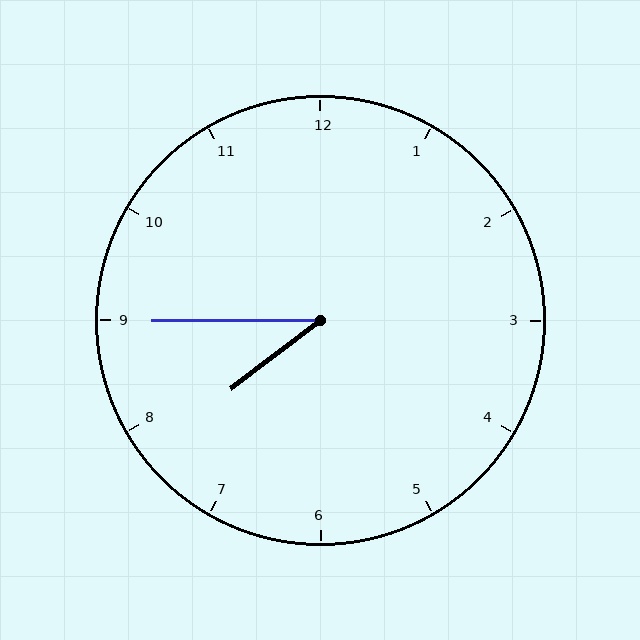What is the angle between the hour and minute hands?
Approximately 38 degrees.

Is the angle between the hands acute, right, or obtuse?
It is acute.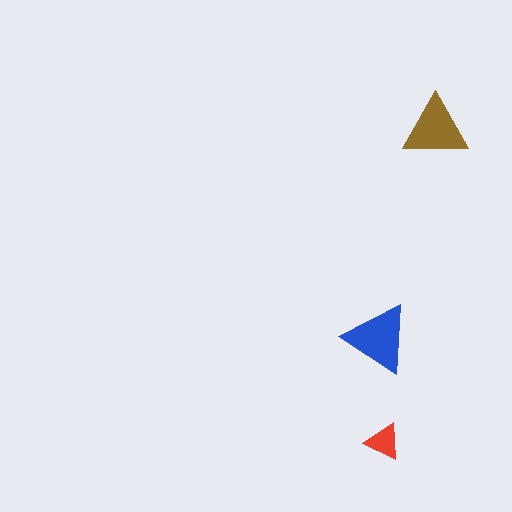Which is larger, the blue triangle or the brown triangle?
The blue one.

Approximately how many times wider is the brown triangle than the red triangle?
About 2 times wider.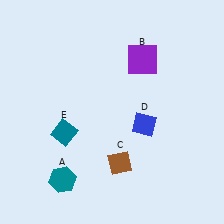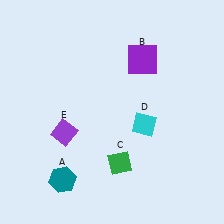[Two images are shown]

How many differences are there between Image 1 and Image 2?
There are 3 differences between the two images.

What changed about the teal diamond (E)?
In Image 1, E is teal. In Image 2, it changed to purple.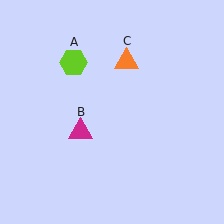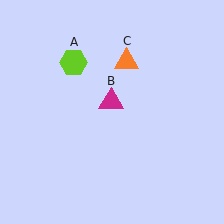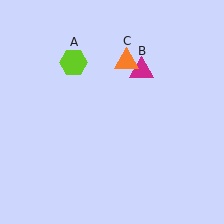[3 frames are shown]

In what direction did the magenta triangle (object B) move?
The magenta triangle (object B) moved up and to the right.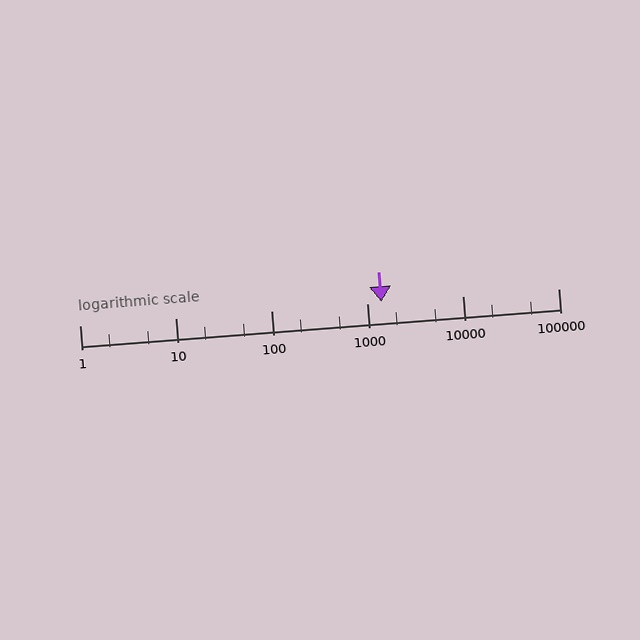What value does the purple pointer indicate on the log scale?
The pointer indicates approximately 1400.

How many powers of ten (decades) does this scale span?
The scale spans 5 decades, from 1 to 100000.